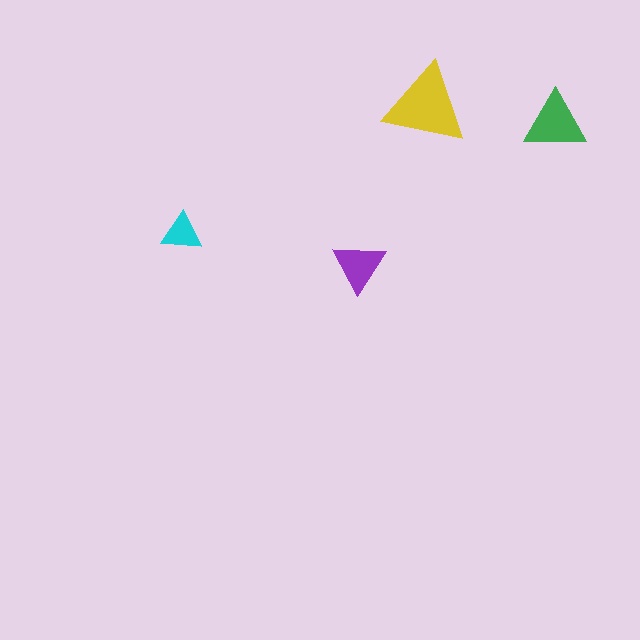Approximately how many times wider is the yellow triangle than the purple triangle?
About 1.5 times wider.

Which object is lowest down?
The purple triangle is bottommost.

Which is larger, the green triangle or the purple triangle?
The green one.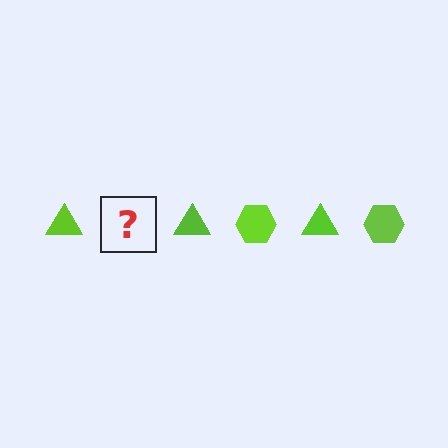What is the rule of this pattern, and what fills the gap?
The rule is that the pattern cycles through triangle, hexagon shapes in lime. The gap should be filled with a lime hexagon.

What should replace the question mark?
The question mark should be replaced with a lime hexagon.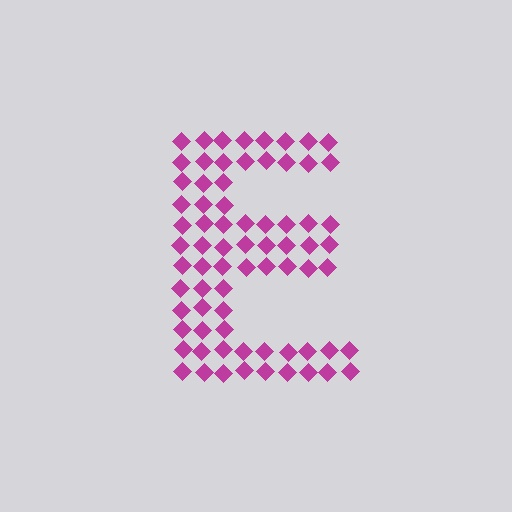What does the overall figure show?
The overall figure shows the letter E.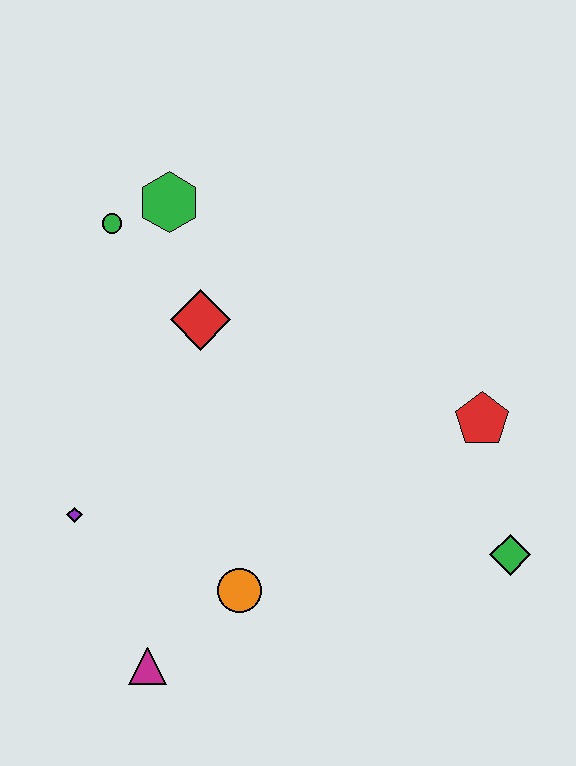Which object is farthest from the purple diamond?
The green diamond is farthest from the purple diamond.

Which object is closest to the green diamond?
The red pentagon is closest to the green diamond.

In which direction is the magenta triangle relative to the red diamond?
The magenta triangle is below the red diamond.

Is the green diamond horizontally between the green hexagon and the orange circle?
No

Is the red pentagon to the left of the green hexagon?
No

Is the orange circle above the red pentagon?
No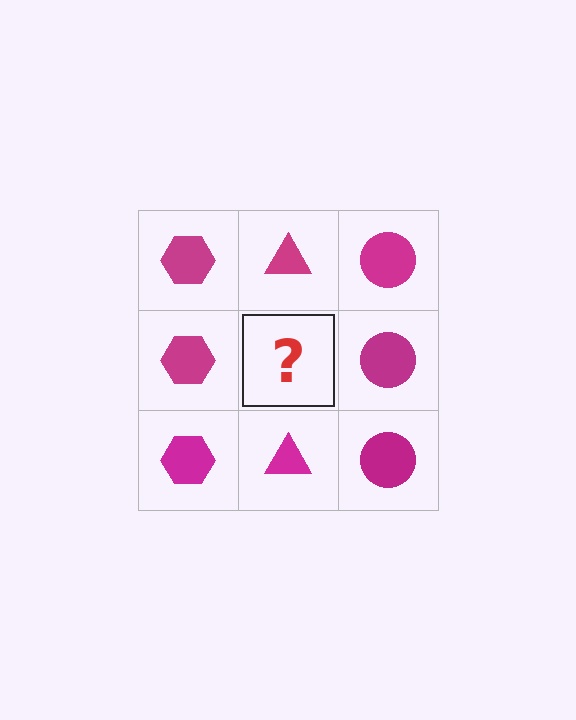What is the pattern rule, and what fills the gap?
The rule is that each column has a consistent shape. The gap should be filled with a magenta triangle.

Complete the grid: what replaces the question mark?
The question mark should be replaced with a magenta triangle.